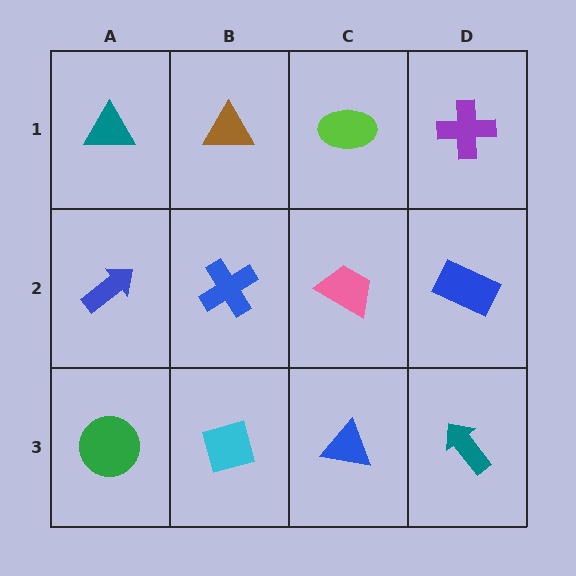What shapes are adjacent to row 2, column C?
A lime ellipse (row 1, column C), a blue triangle (row 3, column C), a blue cross (row 2, column B), a blue rectangle (row 2, column D).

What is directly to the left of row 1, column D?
A lime ellipse.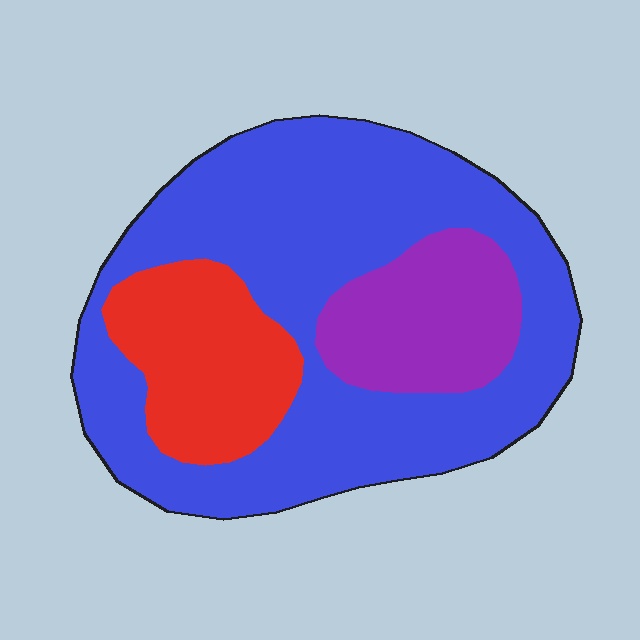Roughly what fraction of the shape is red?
Red covers 18% of the shape.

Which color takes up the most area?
Blue, at roughly 65%.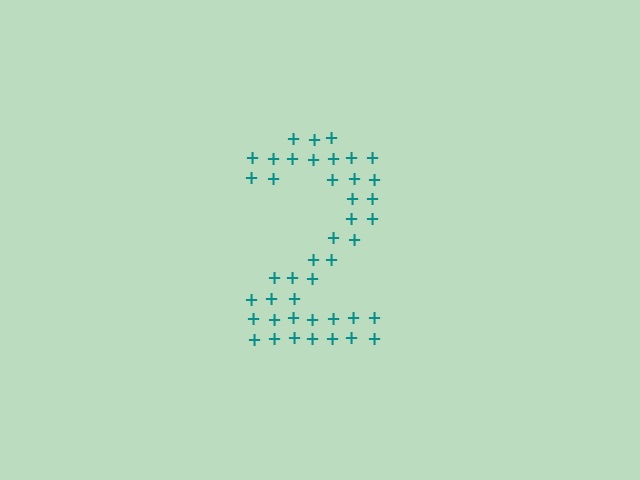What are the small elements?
The small elements are plus signs.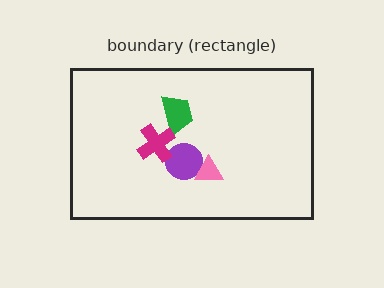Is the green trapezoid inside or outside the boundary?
Inside.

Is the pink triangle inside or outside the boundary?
Inside.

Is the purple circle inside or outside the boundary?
Inside.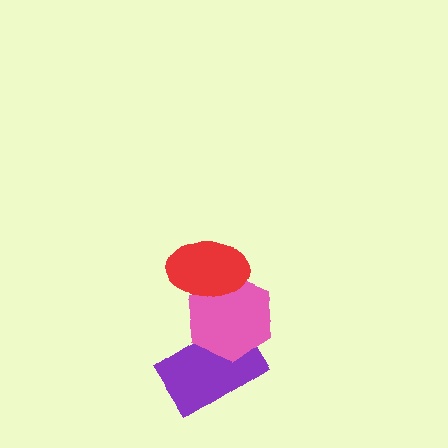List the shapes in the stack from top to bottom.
From top to bottom: the red ellipse, the pink hexagon, the purple rectangle.